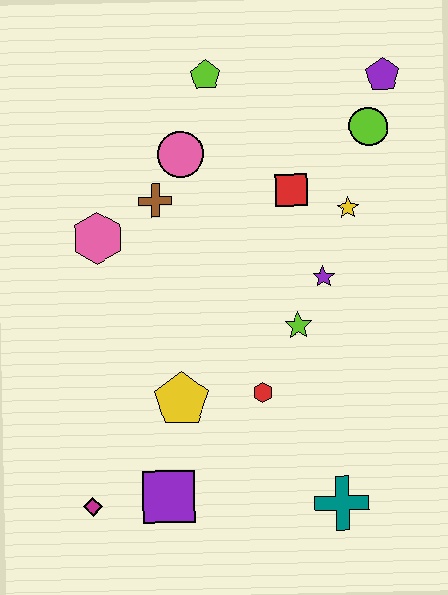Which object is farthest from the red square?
The magenta diamond is farthest from the red square.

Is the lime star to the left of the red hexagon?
No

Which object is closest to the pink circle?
The brown cross is closest to the pink circle.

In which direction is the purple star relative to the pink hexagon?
The purple star is to the right of the pink hexagon.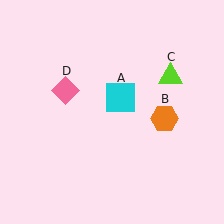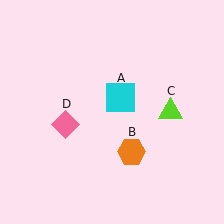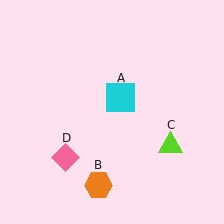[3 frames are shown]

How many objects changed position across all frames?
3 objects changed position: orange hexagon (object B), lime triangle (object C), pink diamond (object D).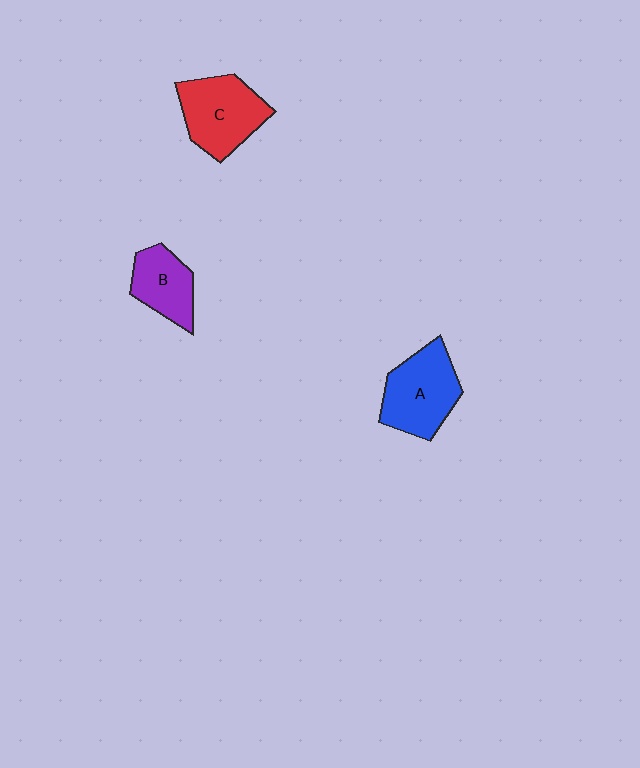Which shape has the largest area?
Shape A (blue).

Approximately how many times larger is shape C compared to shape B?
Approximately 1.4 times.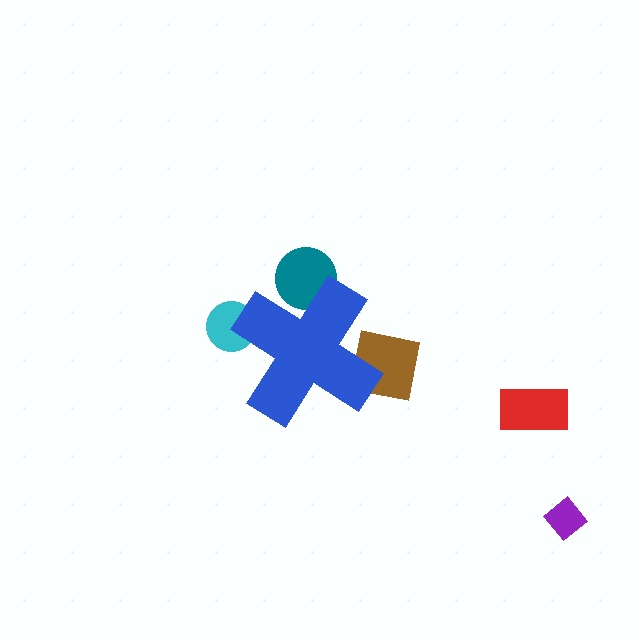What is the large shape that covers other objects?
A blue cross.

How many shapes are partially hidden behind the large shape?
3 shapes are partially hidden.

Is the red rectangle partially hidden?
No, the red rectangle is fully visible.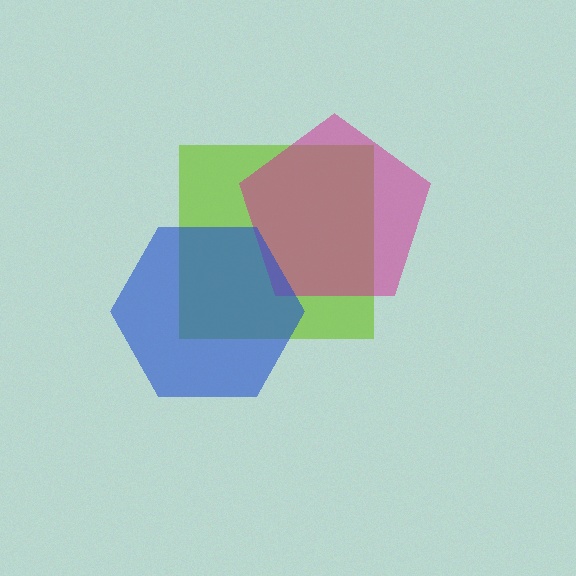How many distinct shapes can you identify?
There are 3 distinct shapes: a lime square, a magenta pentagon, a blue hexagon.